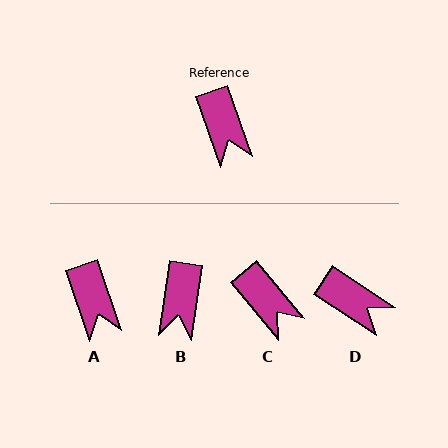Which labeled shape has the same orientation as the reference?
A.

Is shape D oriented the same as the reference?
No, it is off by about 38 degrees.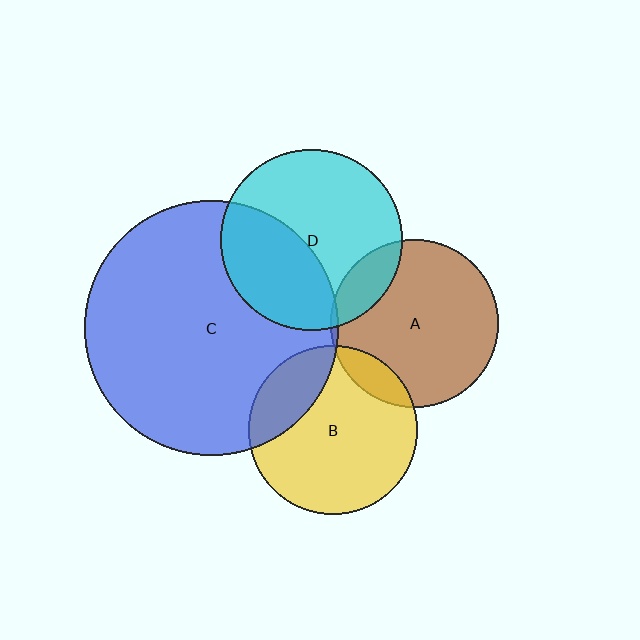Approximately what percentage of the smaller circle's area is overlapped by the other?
Approximately 5%.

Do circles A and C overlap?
Yes.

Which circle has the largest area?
Circle C (blue).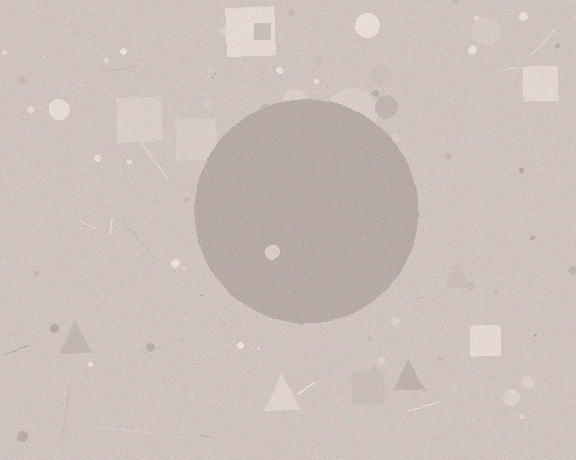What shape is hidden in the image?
A circle is hidden in the image.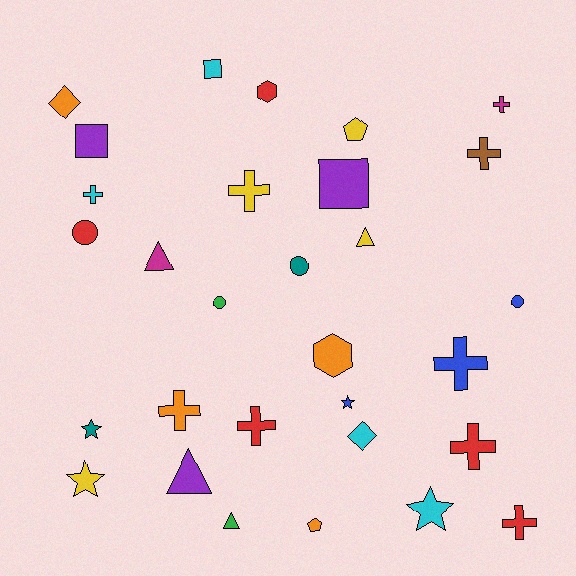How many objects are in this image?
There are 30 objects.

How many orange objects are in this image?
There are 4 orange objects.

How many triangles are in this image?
There are 4 triangles.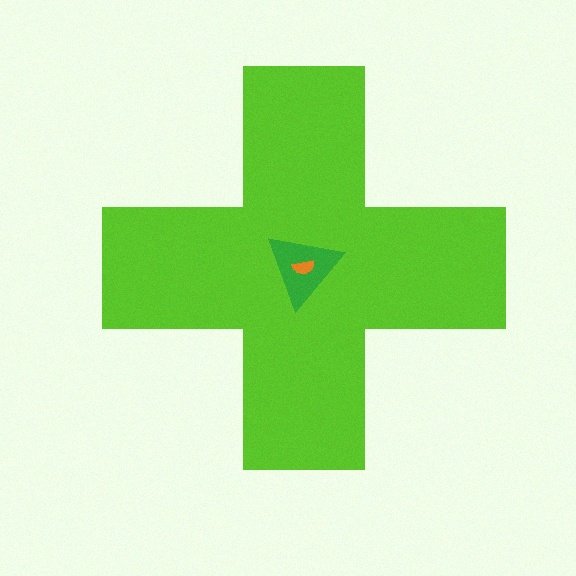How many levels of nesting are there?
3.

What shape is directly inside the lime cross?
The green triangle.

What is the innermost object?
The orange semicircle.